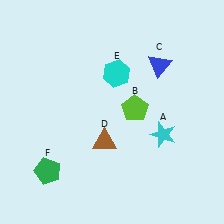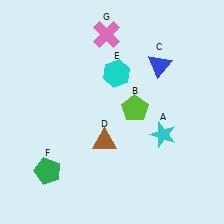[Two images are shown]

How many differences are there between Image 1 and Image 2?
There is 1 difference between the two images.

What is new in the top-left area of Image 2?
A pink cross (G) was added in the top-left area of Image 2.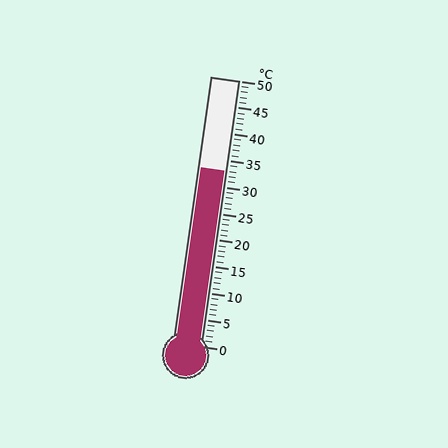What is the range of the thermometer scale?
The thermometer scale ranges from 0°C to 50°C.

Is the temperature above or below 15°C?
The temperature is above 15°C.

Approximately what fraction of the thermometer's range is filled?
The thermometer is filled to approximately 65% of its range.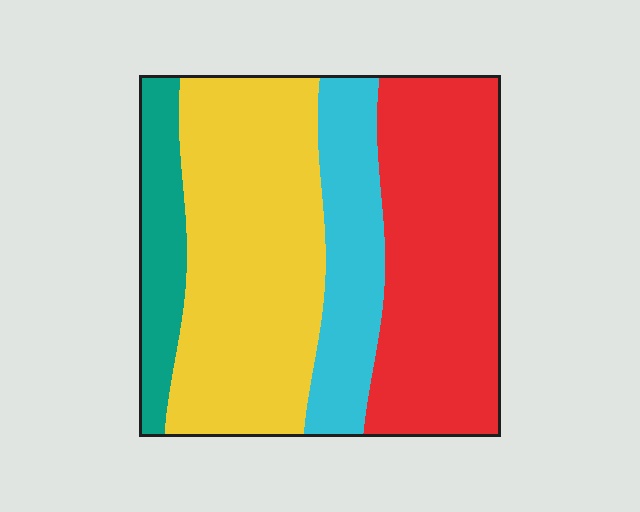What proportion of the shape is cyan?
Cyan takes up about one sixth (1/6) of the shape.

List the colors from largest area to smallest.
From largest to smallest: yellow, red, cyan, teal.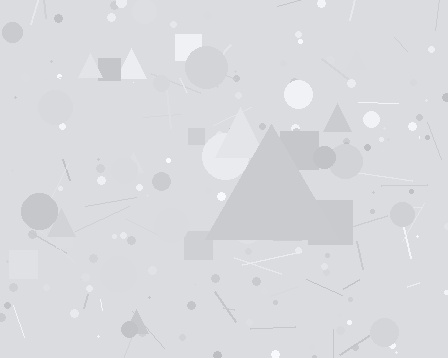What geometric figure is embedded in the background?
A triangle is embedded in the background.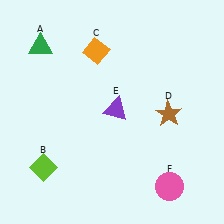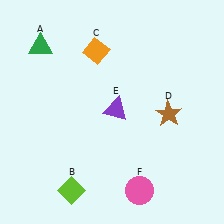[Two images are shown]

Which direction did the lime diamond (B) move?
The lime diamond (B) moved right.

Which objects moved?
The objects that moved are: the lime diamond (B), the pink circle (F).